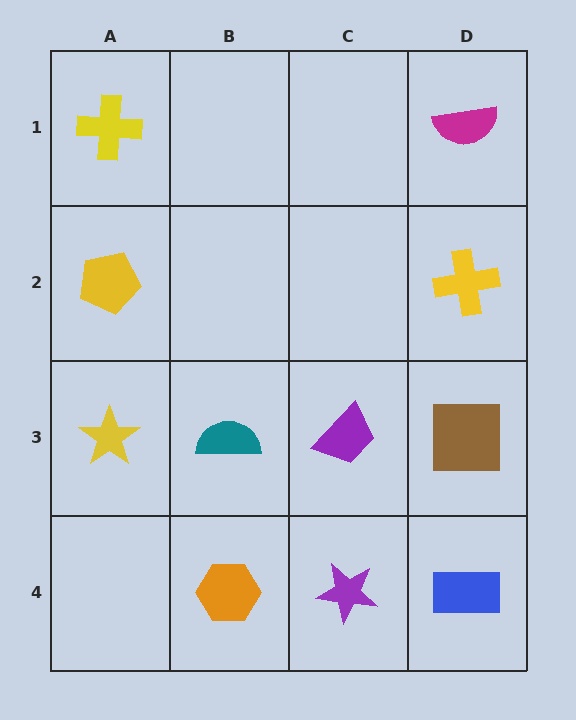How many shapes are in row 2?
2 shapes.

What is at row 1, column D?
A magenta semicircle.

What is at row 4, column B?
An orange hexagon.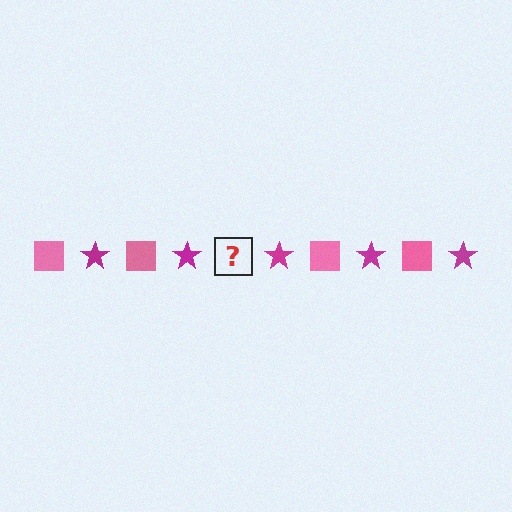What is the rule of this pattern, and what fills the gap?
The rule is that the pattern alternates between pink square and magenta star. The gap should be filled with a pink square.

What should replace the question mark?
The question mark should be replaced with a pink square.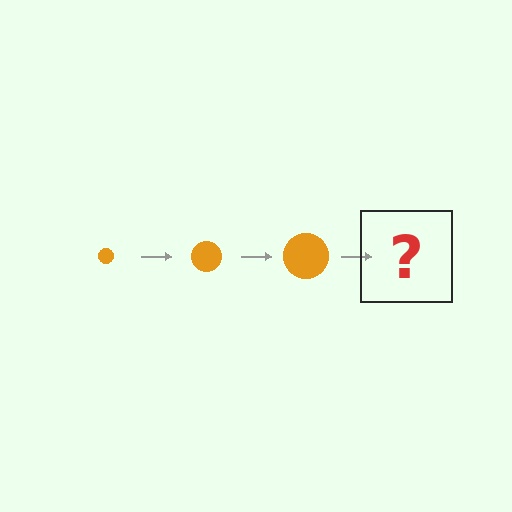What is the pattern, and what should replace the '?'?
The pattern is that the circle gets progressively larger each step. The '?' should be an orange circle, larger than the previous one.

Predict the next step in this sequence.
The next step is an orange circle, larger than the previous one.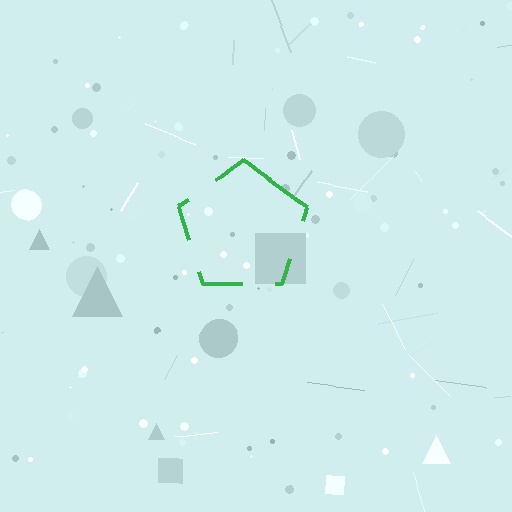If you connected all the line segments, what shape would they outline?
They would outline a pentagon.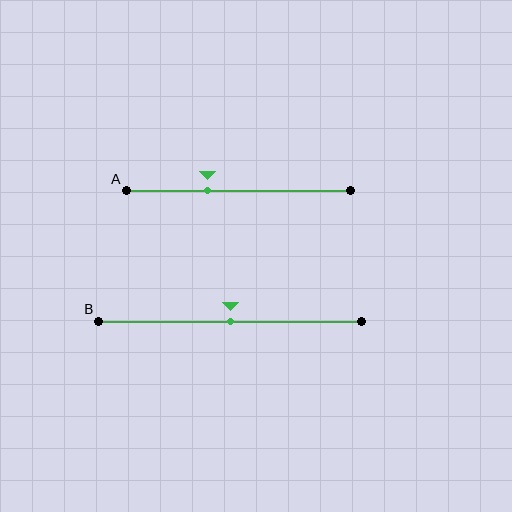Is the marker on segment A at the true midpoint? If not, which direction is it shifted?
No, the marker on segment A is shifted to the left by about 14% of the segment length.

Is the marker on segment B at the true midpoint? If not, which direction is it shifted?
Yes, the marker on segment B is at the true midpoint.